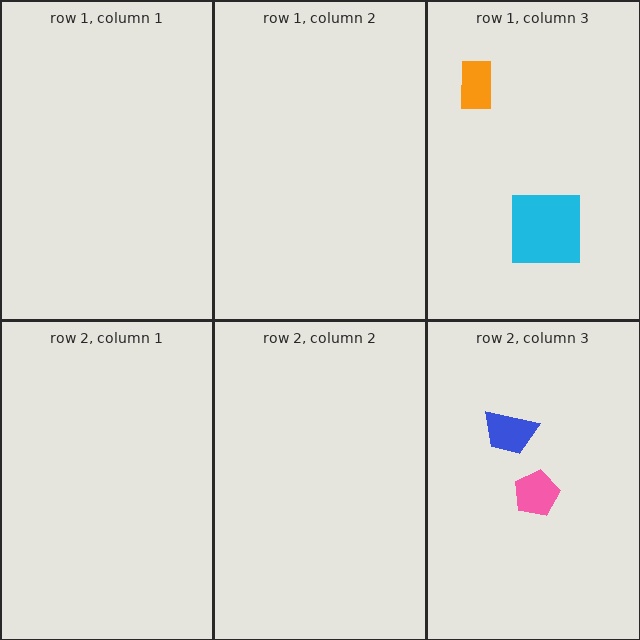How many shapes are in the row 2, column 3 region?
2.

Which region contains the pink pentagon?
The row 2, column 3 region.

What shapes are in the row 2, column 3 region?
The pink pentagon, the blue trapezoid.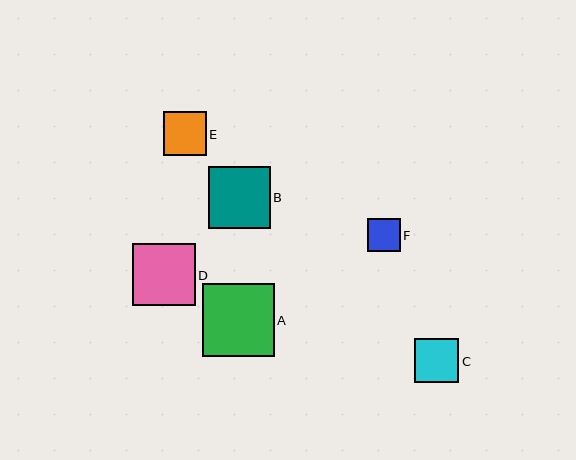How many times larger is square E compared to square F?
Square E is approximately 1.3 times the size of square F.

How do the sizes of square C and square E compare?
Square C and square E are approximately the same size.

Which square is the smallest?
Square F is the smallest with a size of approximately 32 pixels.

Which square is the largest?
Square A is the largest with a size of approximately 72 pixels.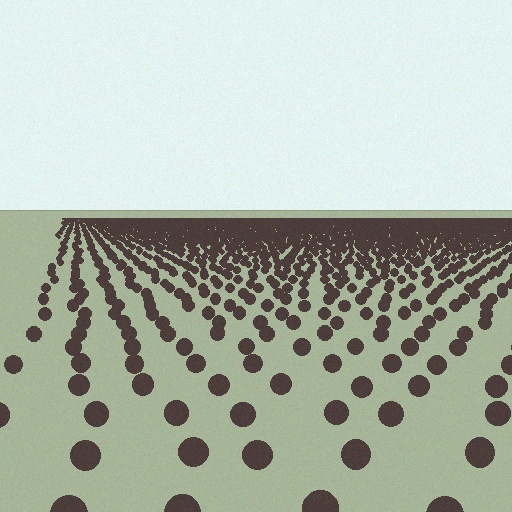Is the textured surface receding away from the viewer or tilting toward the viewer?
The surface is receding away from the viewer. Texture elements get smaller and denser toward the top.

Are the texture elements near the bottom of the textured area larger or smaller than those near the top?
Larger. Near the bottom, elements are closer to the viewer and appear at a bigger on-screen size.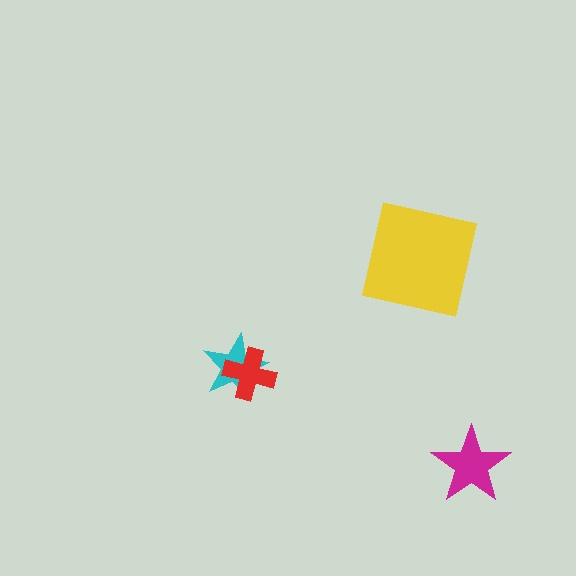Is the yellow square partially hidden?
No, no other shape covers it.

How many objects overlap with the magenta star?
0 objects overlap with the magenta star.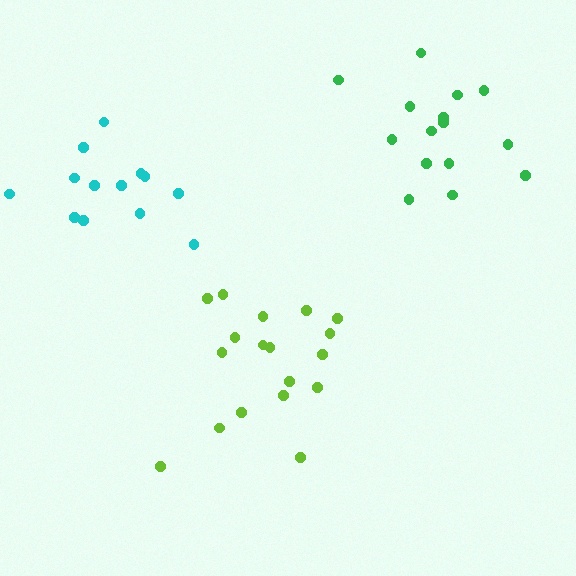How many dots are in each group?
Group 1: 18 dots, Group 2: 13 dots, Group 3: 15 dots (46 total).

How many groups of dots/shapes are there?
There are 3 groups.